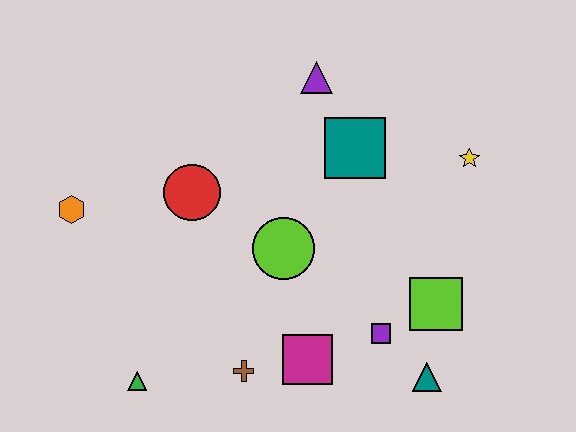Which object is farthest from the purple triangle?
The green triangle is farthest from the purple triangle.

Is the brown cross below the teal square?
Yes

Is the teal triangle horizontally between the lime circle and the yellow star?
Yes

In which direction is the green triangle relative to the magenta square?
The green triangle is to the left of the magenta square.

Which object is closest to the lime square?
The purple square is closest to the lime square.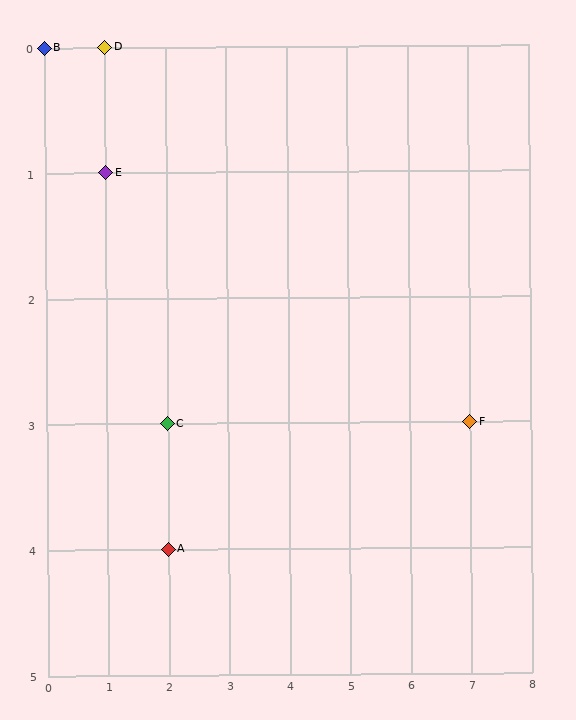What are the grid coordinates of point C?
Point C is at grid coordinates (2, 3).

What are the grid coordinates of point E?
Point E is at grid coordinates (1, 1).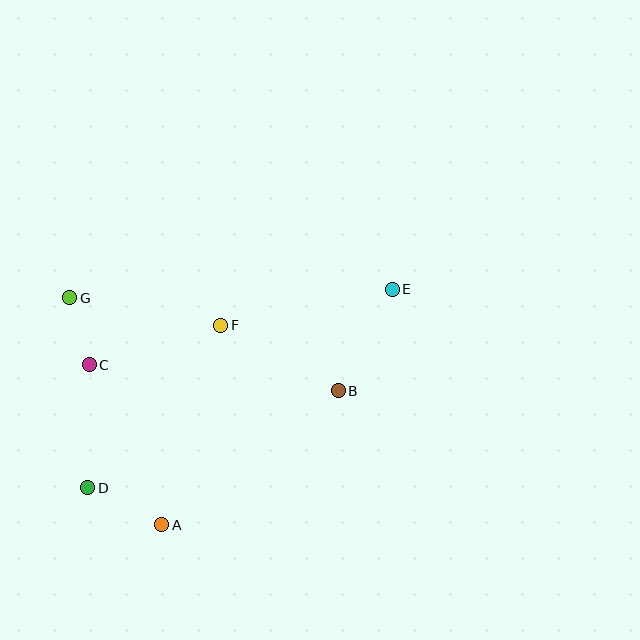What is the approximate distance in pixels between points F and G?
The distance between F and G is approximately 153 pixels.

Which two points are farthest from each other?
Points D and E are farthest from each other.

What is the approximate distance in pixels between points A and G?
The distance between A and G is approximately 245 pixels.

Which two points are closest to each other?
Points C and G are closest to each other.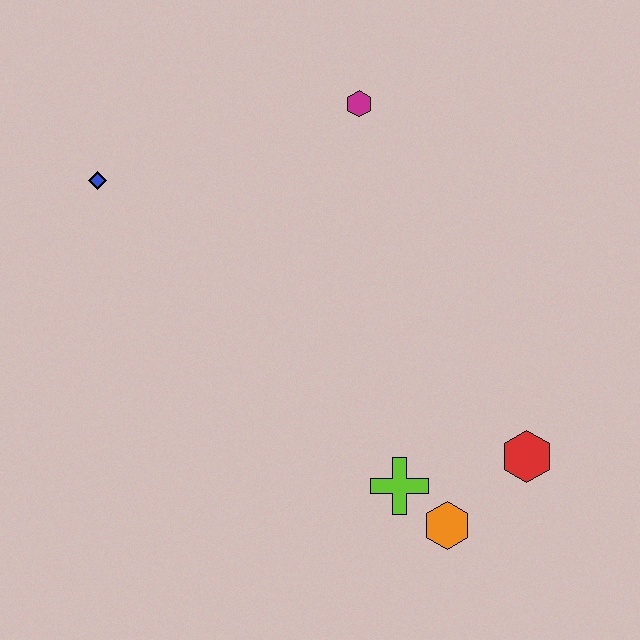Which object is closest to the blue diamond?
The magenta hexagon is closest to the blue diamond.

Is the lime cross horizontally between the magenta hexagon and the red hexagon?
Yes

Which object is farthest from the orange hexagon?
The blue diamond is farthest from the orange hexagon.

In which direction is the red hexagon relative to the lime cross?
The red hexagon is to the right of the lime cross.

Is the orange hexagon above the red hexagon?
No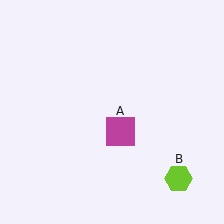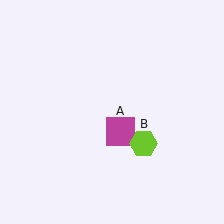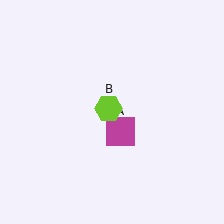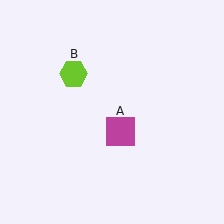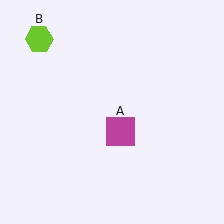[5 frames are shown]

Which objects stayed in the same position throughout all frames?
Magenta square (object A) remained stationary.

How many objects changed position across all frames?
1 object changed position: lime hexagon (object B).